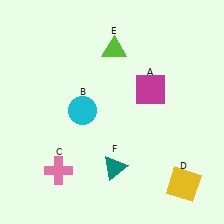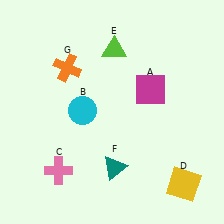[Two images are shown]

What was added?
An orange cross (G) was added in Image 2.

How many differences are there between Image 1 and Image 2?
There is 1 difference between the two images.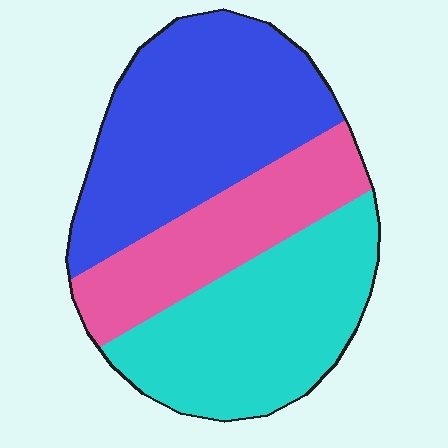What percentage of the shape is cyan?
Cyan covers around 35% of the shape.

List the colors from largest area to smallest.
From largest to smallest: blue, cyan, pink.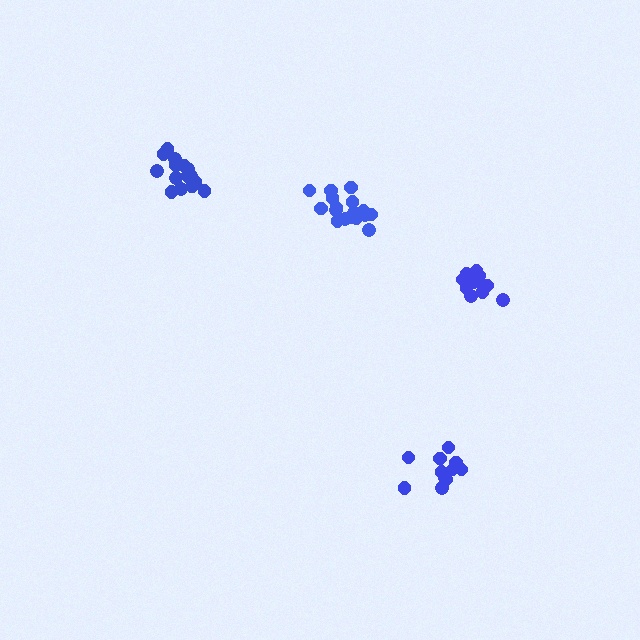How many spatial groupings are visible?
There are 4 spatial groupings.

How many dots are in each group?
Group 1: 11 dots, Group 2: 17 dots, Group 3: 15 dots, Group 4: 16 dots (59 total).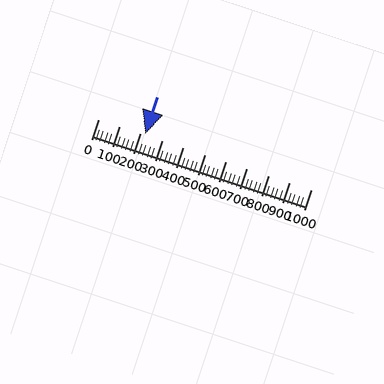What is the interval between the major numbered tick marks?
The major tick marks are spaced 100 units apart.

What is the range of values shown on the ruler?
The ruler shows values from 0 to 1000.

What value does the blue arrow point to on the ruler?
The blue arrow points to approximately 220.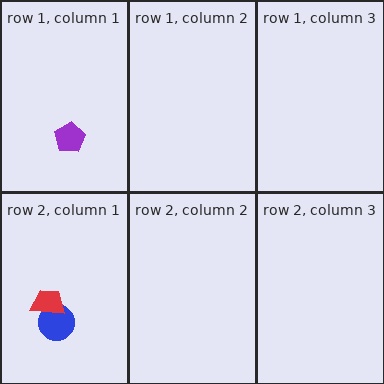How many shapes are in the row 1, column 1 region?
1.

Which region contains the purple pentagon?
The row 1, column 1 region.